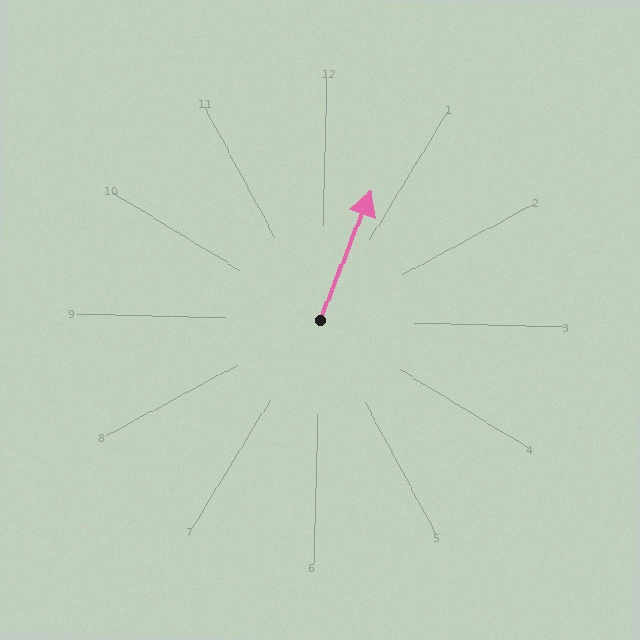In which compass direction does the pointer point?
North.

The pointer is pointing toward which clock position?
Roughly 1 o'clock.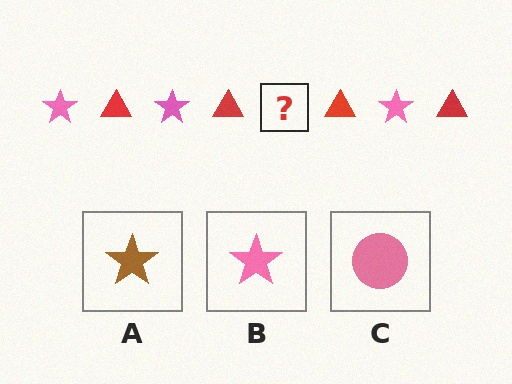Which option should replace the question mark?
Option B.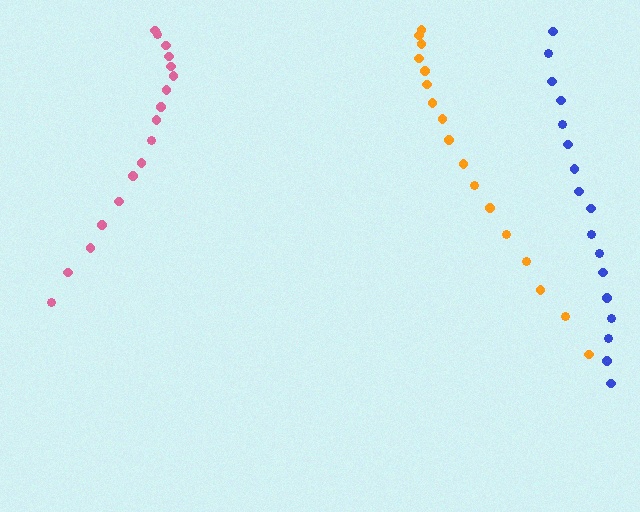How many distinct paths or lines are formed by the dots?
There are 3 distinct paths.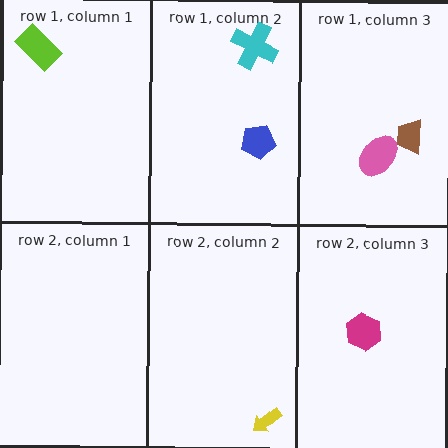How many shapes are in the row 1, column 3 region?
2.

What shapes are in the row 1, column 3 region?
The brown trapezoid, the pink ellipse.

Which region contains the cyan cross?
The row 1, column 2 region.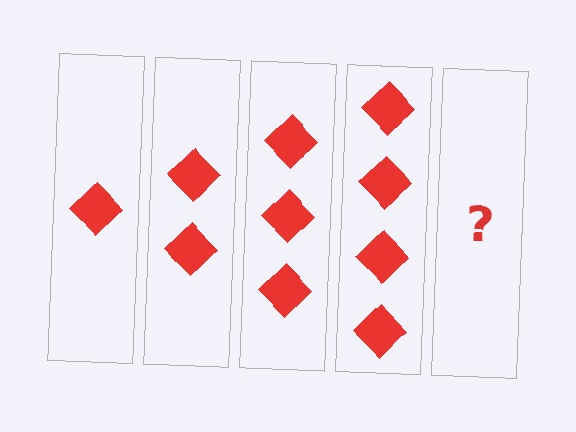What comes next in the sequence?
The next element should be 5 diamonds.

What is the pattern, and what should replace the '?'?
The pattern is that each step adds one more diamond. The '?' should be 5 diamonds.